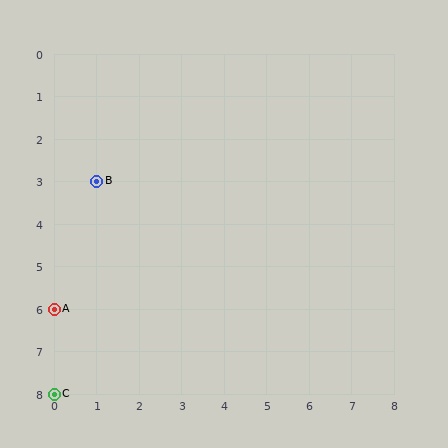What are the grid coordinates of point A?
Point A is at grid coordinates (0, 6).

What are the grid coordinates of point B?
Point B is at grid coordinates (1, 3).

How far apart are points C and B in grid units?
Points C and B are 1 column and 5 rows apart (about 5.1 grid units diagonally).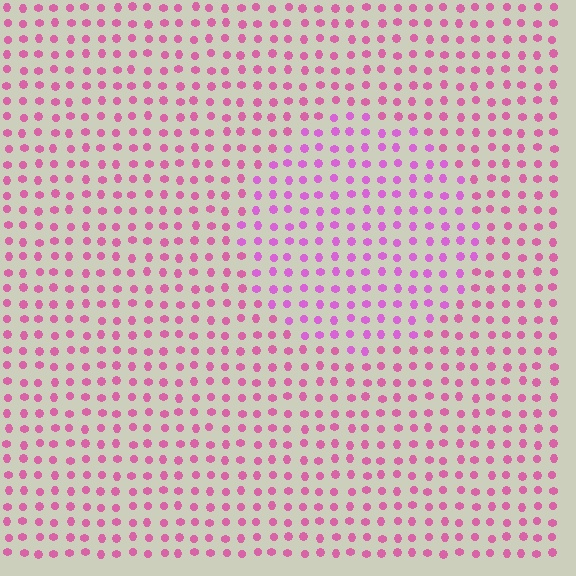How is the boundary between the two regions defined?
The boundary is defined purely by a slight shift in hue (about 25 degrees). Spacing, size, and orientation are identical on both sides.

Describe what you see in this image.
The image is filled with small pink elements in a uniform arrangement. A circle-shaped region is visible where the elements are tinted to a slightly different hue, forming a subtle color boundary.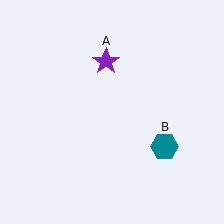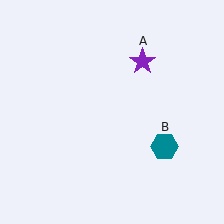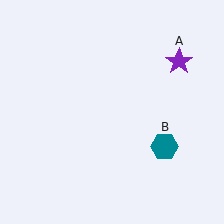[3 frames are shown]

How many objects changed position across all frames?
1 object changed position: purple star (object A).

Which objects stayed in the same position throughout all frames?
Teal hexagon (object B) remained stationary.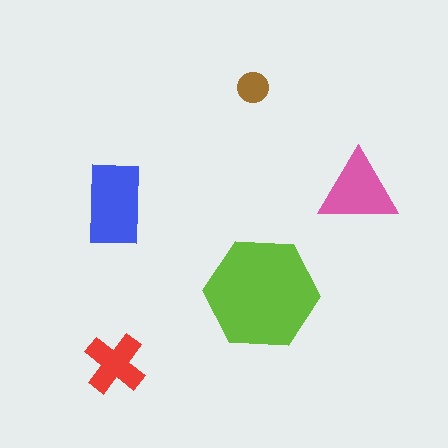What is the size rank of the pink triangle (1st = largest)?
3rd.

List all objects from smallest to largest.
The brown circle, the red cross, the pink triangle, the blue rectangle, the lime hexagon.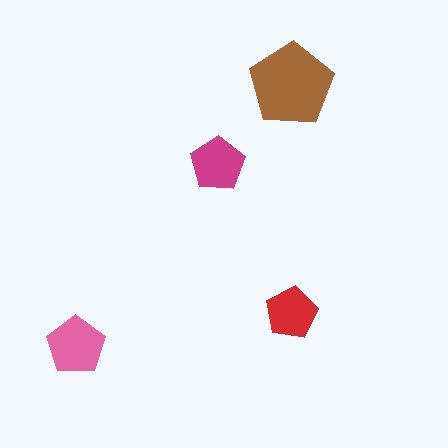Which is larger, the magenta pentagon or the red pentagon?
The magenta one.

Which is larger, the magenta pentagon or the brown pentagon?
The brown one.